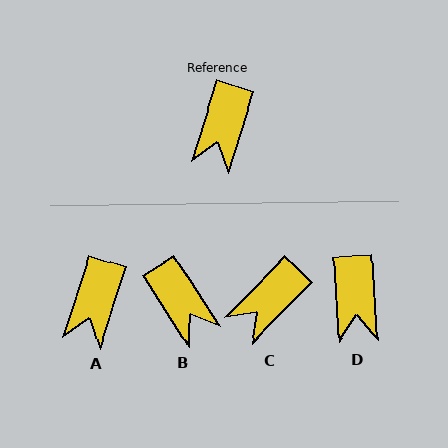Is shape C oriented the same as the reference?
No, it is off by about 27 degrees.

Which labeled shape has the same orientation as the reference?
A.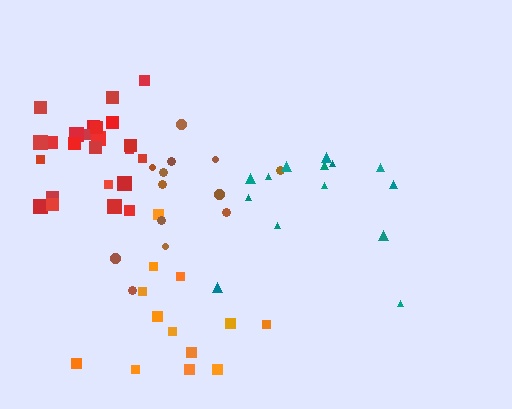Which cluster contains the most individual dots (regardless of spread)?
Red (24).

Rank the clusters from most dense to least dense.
red, brown, orange, teal.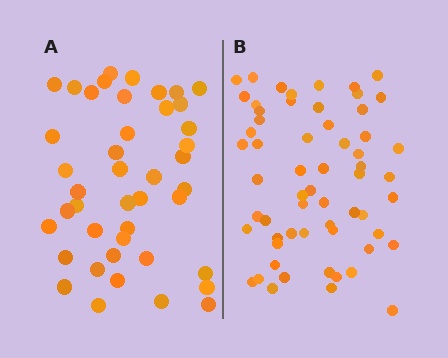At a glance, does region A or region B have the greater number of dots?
Region B (the right region) has more dots.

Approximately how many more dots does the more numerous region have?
Region B has approximately 15 more dots than region A.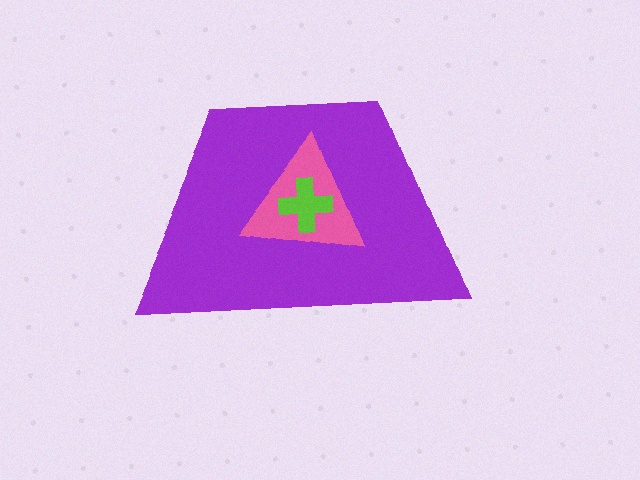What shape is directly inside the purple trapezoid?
The pink triangle.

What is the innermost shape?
The lime cross.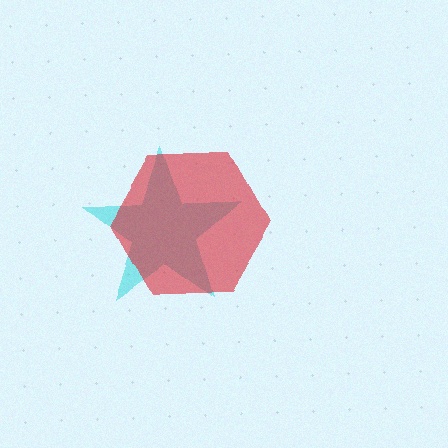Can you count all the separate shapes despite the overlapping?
Yes, there are 2 separate shapes.